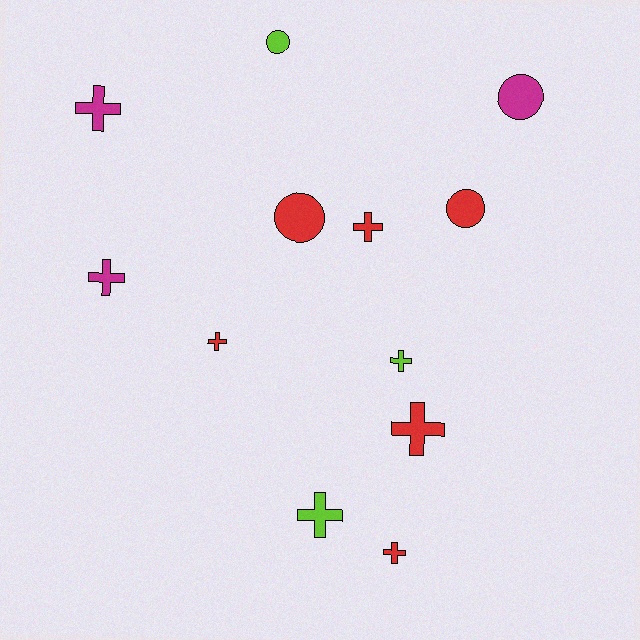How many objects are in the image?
There are 12 objects.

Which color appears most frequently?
Red, with 6 objects.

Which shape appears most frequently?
Cross, with 8 objects.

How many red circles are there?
There are 2 red circles.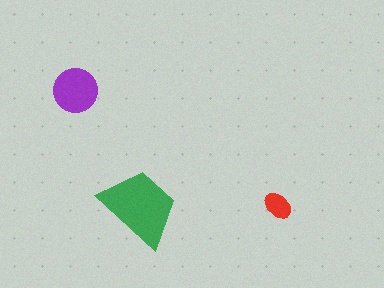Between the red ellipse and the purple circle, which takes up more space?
The purple circle.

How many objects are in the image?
There are 3 objects in the image.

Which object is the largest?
The green trapezoid.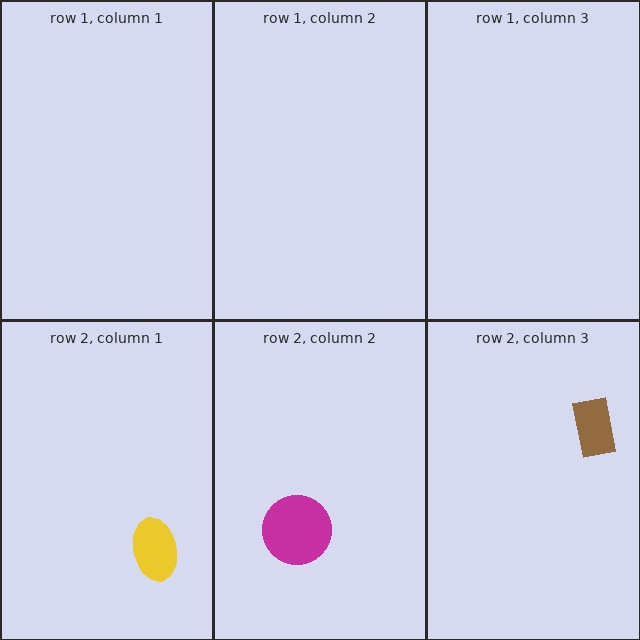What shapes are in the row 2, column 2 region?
The magenta circle.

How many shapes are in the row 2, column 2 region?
1.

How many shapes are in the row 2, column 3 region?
1.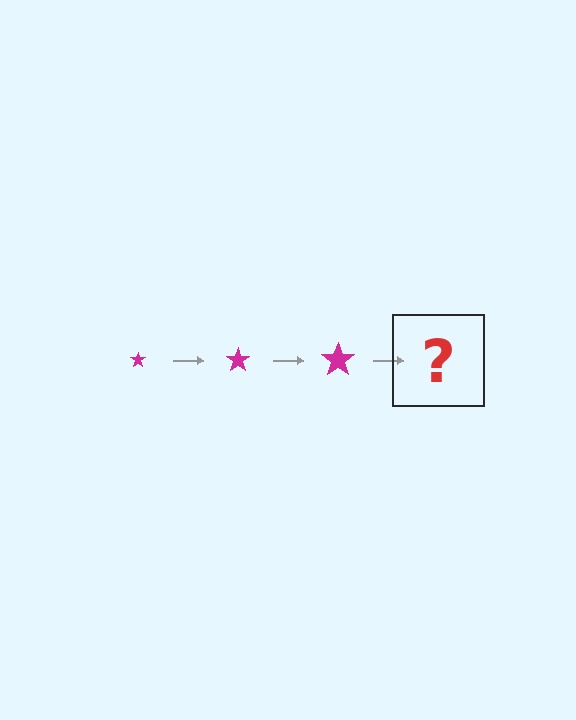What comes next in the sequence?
The next element should be a magenta star, larger than the previous one.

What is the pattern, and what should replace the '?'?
The pattern is that the star gets progressively larger each step. The '?' should be a magenta star, larger than the previous one.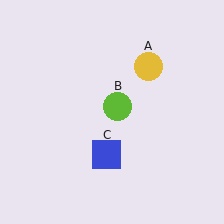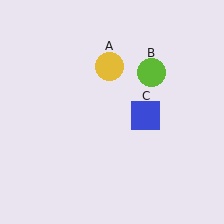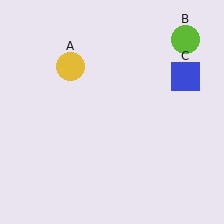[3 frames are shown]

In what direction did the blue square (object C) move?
The blue square (object C) moved up and to the right.